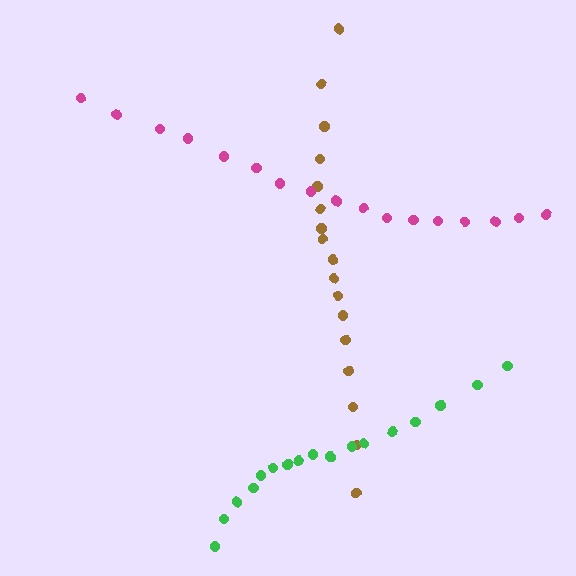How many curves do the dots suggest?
There are 3 distinct paths.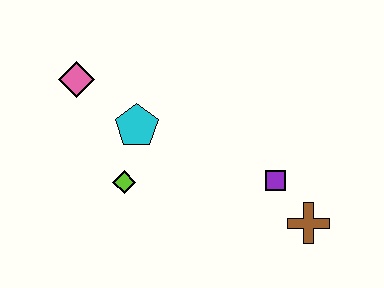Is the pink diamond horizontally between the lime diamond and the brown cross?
No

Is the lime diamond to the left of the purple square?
Yes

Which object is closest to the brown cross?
The purple square is closest to the brown cross.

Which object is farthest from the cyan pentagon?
The brown cross is farthest from the cyan pentagon.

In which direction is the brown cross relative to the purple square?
The brown cross is below the purple square.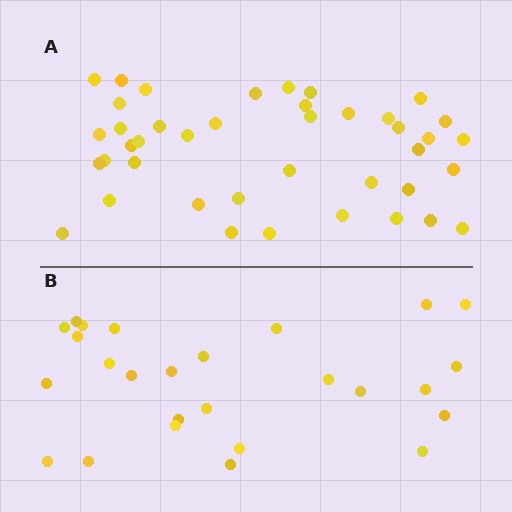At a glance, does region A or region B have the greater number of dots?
Region A (the top region) has more dots.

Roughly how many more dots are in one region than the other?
Region A has approximately 15 more dots than region B.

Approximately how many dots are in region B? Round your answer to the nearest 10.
About 30 dots. (The exact count is 26, which rounds to 30.)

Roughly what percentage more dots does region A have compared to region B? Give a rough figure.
About 60% more.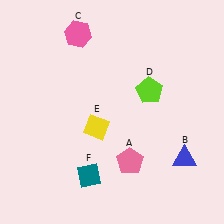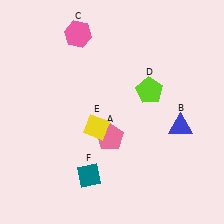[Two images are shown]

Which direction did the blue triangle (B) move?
The blue triangle (B) moved up.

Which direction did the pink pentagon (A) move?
The pink pentagon (A) moved up.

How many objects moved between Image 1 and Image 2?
2 objects moved between the two images.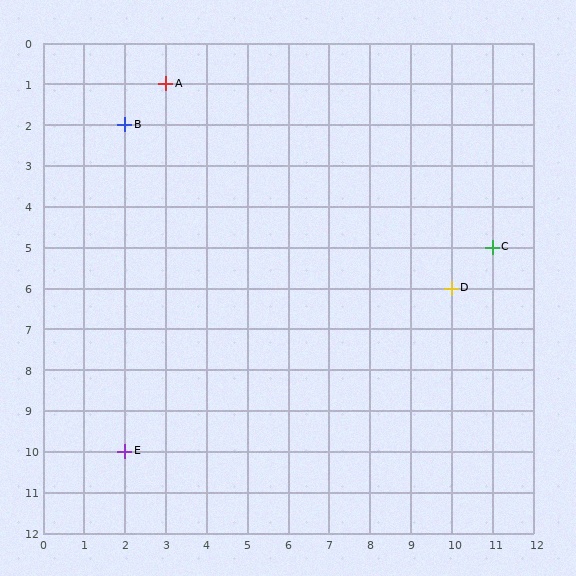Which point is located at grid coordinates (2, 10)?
Point E is at (2, 10).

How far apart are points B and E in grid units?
Points B and E are 8 rows apart.